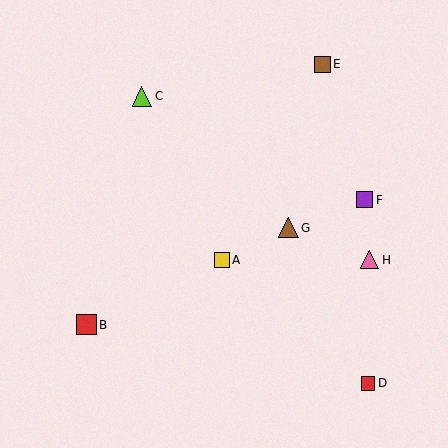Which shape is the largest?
The red square (labeled B) is the largest.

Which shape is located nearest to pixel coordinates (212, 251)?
The yellow square (labeled A) at (222, 260) is nearest to that location.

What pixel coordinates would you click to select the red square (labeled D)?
Click at (368, 383) to select the red square D.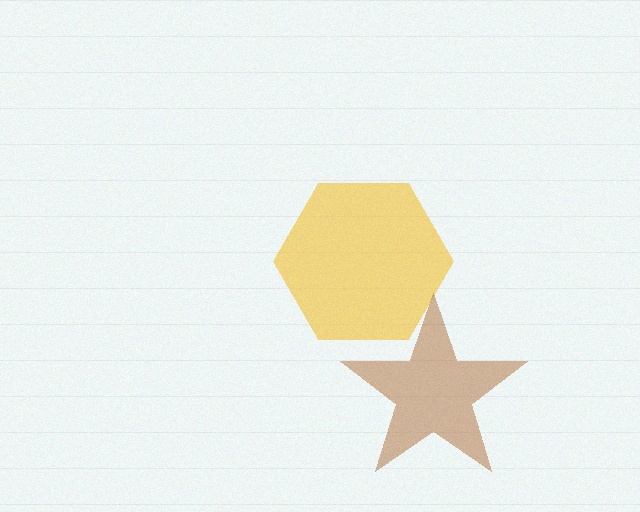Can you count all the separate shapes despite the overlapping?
Yes, there are 2 separate shapes.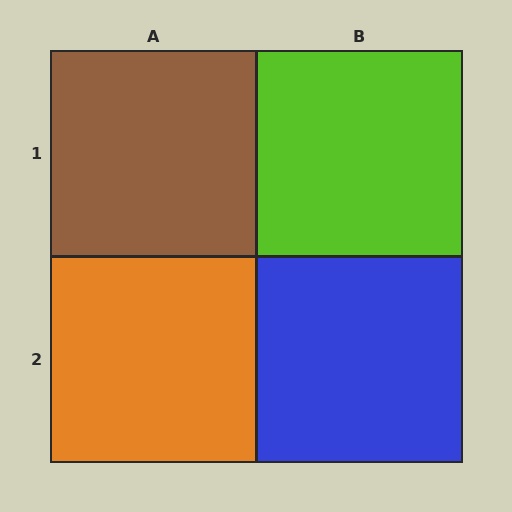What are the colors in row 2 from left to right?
Orange, blue.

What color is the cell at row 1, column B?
Lime.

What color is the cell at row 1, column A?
Brown.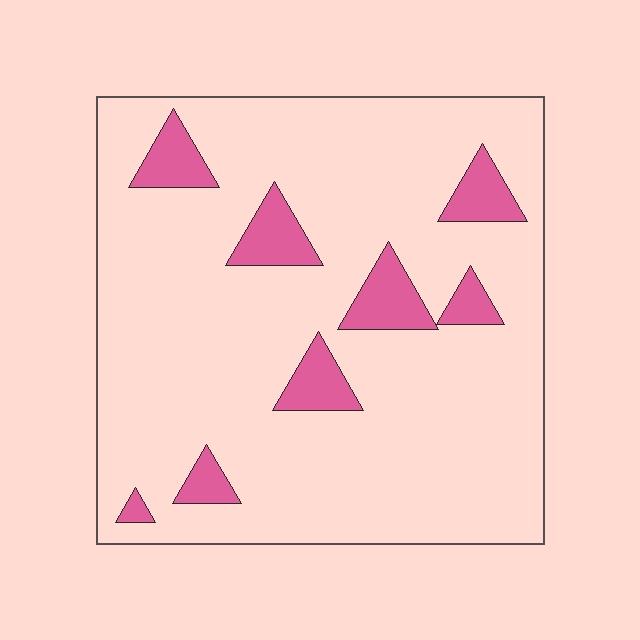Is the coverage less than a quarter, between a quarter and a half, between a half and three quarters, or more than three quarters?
Less than a quarter.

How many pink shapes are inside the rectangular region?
8.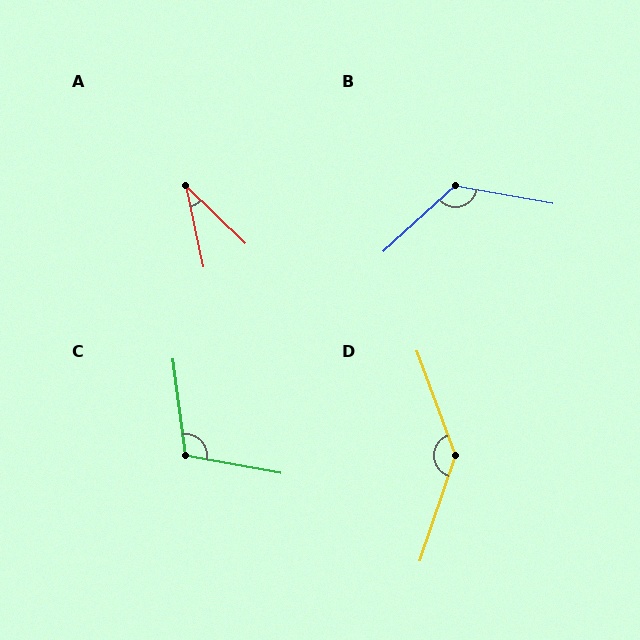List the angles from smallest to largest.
A (34°), C (108°), B (127°), D (141°).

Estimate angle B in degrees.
Approximately 127 degrees.